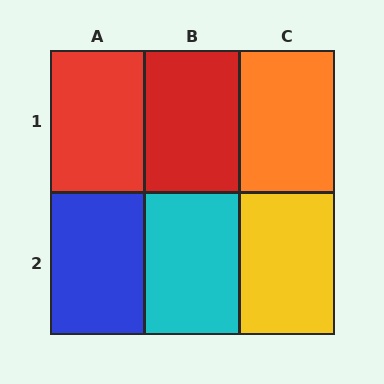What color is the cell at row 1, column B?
Red.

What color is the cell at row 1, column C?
Orange.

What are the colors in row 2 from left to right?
Blue, cyan, yellow.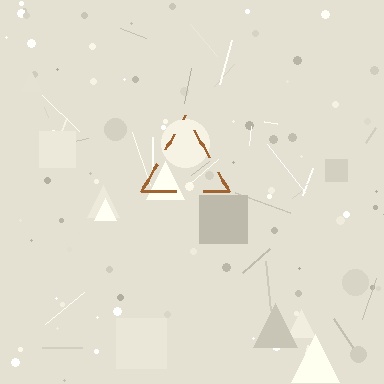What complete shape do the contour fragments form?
The contour fragments form a triangle.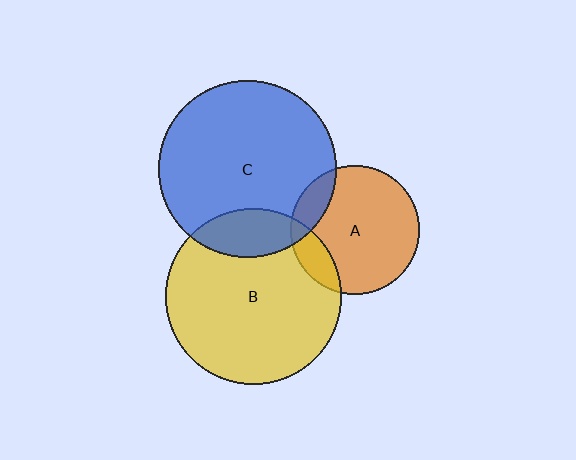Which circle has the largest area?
Circle C (blue).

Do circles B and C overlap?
Yes.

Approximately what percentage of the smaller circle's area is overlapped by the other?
Approximately 15%.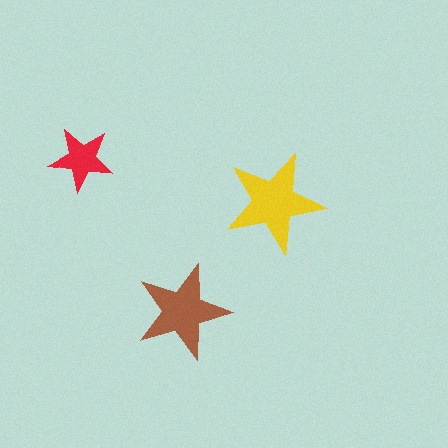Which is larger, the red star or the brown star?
The brown one.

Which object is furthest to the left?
The red star is leftmost.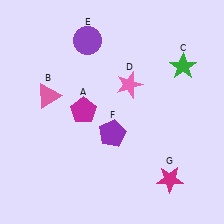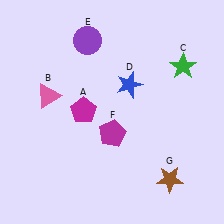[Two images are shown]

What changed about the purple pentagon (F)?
In Image 1, F is purple. In Image 2, it changed to magenta.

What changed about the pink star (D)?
In Image 1, D is pink. In Image 2, it changed to blue.